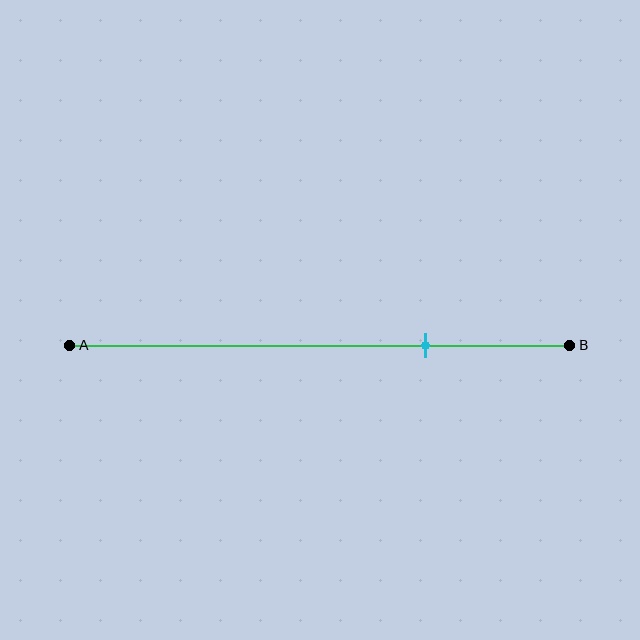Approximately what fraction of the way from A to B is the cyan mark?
The cyan mark is approximately 70% of the way from A to B.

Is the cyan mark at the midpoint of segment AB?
No, the mark is at about 70% from A, not at the 50% midpoint.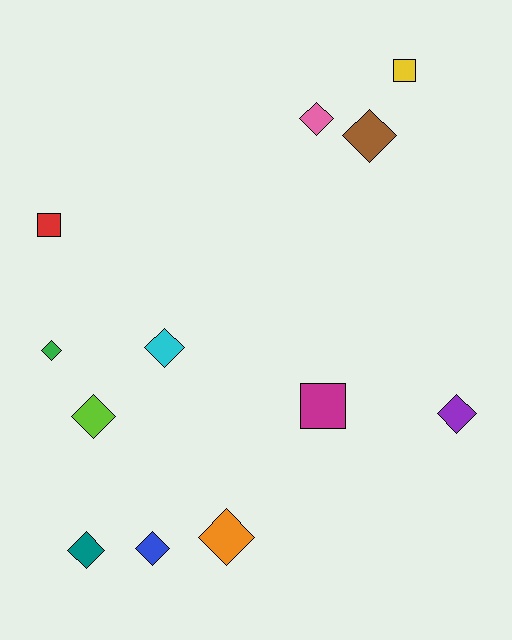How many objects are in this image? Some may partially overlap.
There are 12 objects.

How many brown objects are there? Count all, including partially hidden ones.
There is 1 brown object.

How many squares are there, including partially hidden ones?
There are 3 squares.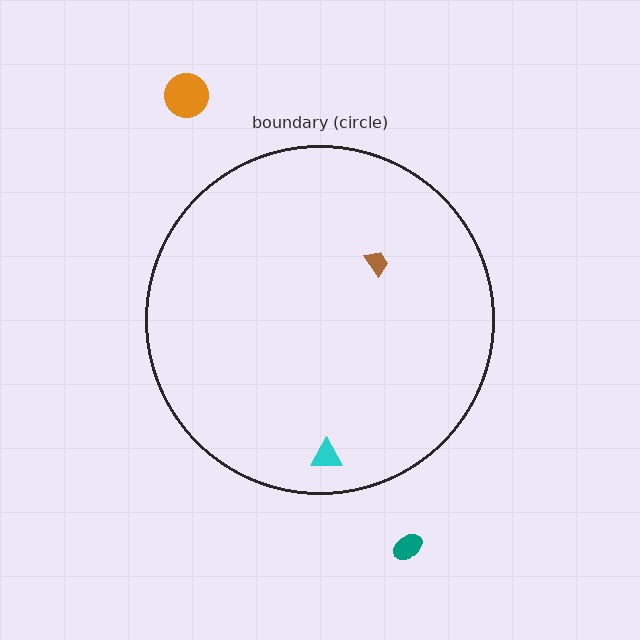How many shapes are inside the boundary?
2 inside, 2 outside.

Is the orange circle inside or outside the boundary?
Outside.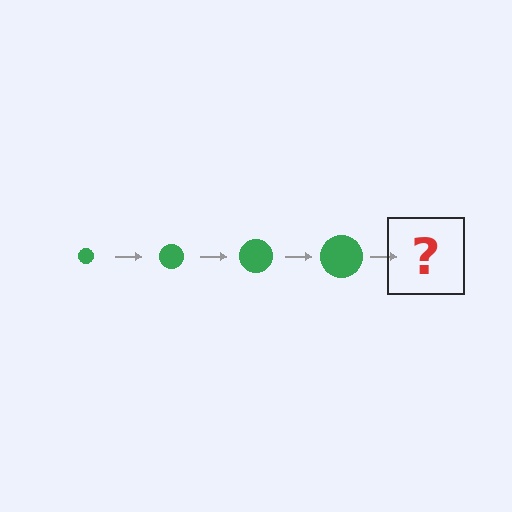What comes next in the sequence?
The next element should be a green circle, larger than the previous one.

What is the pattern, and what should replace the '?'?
The pattern is that the circle gets progressively larger each step. The '?' should be a green circle, larger than the previous one.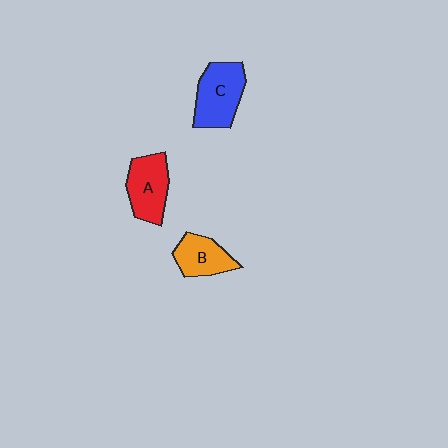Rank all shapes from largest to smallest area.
From largest to smallest: C (blue), A (red), B (orange).